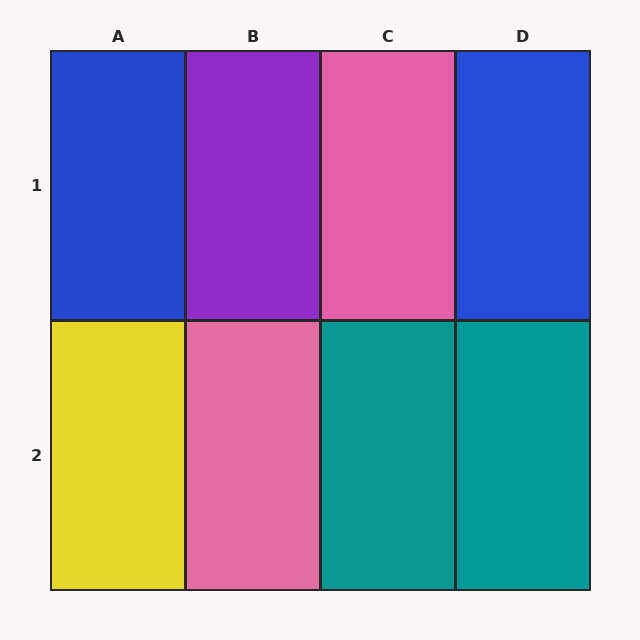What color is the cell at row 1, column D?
Blue.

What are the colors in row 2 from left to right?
Yellow, pink, teal, teal.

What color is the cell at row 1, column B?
Purple.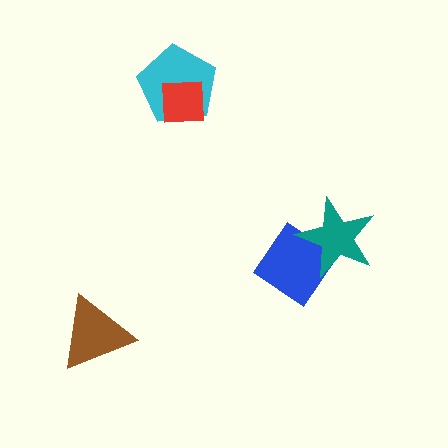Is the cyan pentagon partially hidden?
Yes, it is partially covered by another shape.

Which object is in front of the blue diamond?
The teal star is in front of the blue diamond.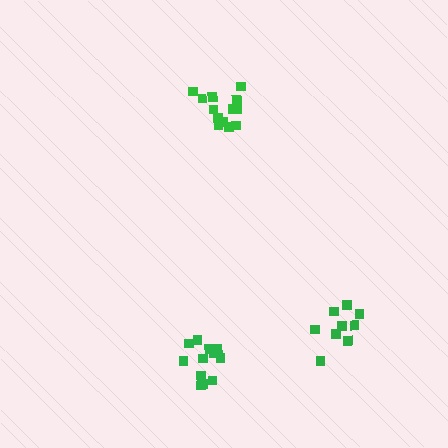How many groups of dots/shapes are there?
There are 3 groups.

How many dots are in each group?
Group 1: 13 dots, Group 2: 13 dots, Group 3: 9 dots (35 total).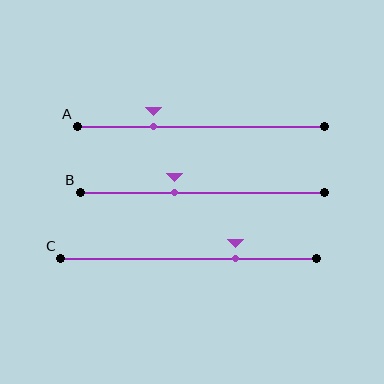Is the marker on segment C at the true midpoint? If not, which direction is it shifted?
No, the marker on segment C is shifted to the right by about 18% of the segment length.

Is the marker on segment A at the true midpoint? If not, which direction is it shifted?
No, the marker on segment A is shifted to the left by about 19% of the segment length.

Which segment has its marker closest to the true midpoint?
Segment B has its marker closest to the true midpoint.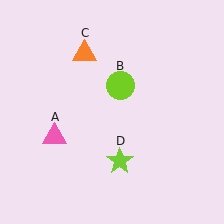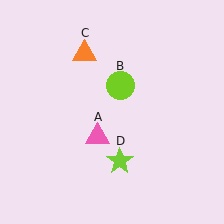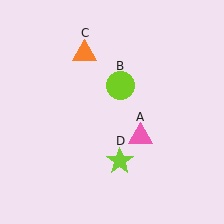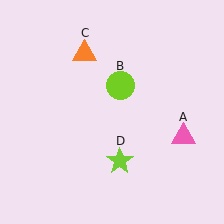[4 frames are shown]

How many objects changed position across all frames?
1 object changed position: pink triangle (object A).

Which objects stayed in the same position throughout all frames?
Lime circle (object B) and orange triangle (object C) and lime star (object D) remained stationary.